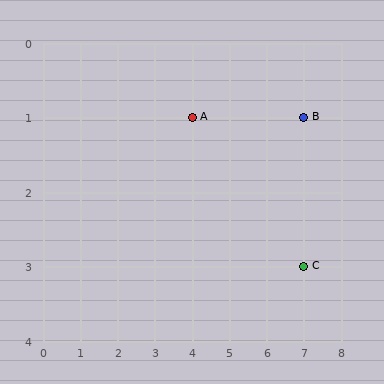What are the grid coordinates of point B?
Point B is at grid coordinates (7, 1).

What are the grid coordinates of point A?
Point A is at grid coordinates (4, 1).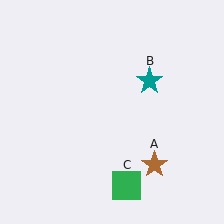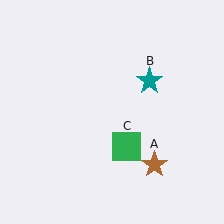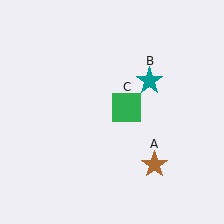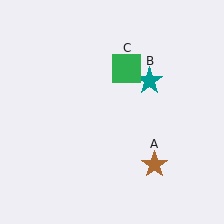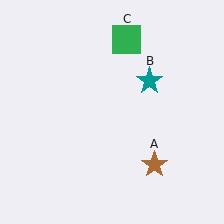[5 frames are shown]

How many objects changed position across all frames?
1 object changed position: green square (object C).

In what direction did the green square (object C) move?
The green square (object C) moved up.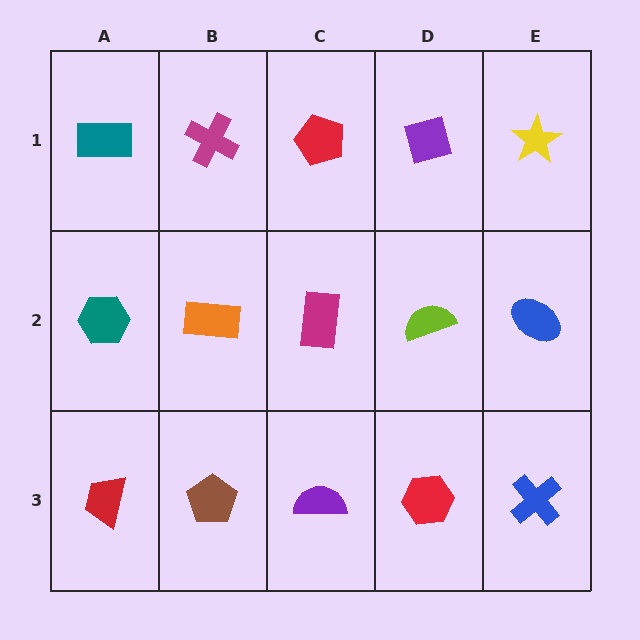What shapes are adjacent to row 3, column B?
An orange rectangle (row 2, column B), a red trapezoid (row 3, column A), a purple semicircle (row 3, column C).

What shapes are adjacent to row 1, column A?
A teal hexagon (row 2, column A), a magenta cross (row 1, column B).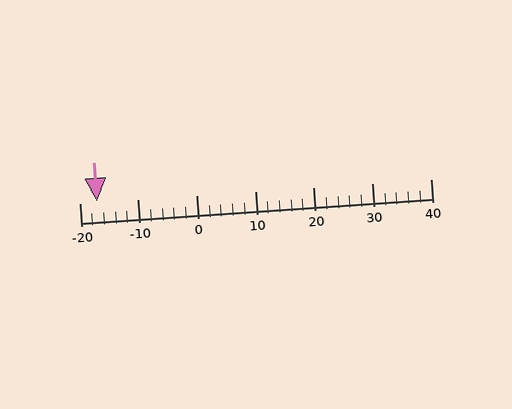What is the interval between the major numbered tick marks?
The major tick marks are spaced 10 units apart.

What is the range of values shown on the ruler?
The ruler shows values from -20 to 40.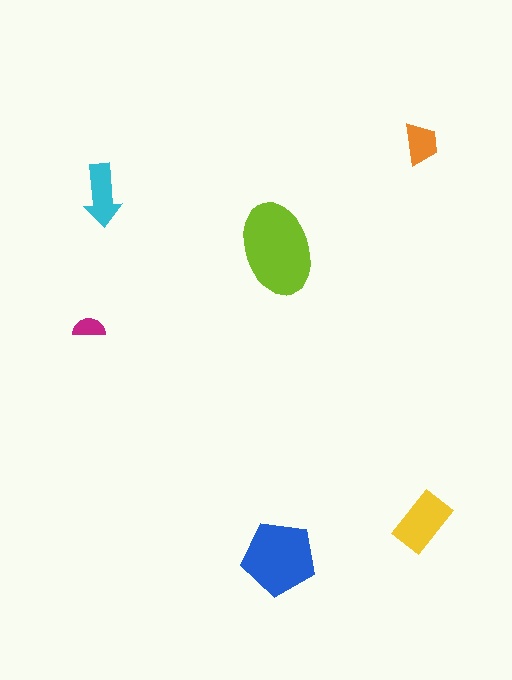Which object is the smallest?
The magenta semicircle.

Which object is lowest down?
The blue pentagon is bottommost.